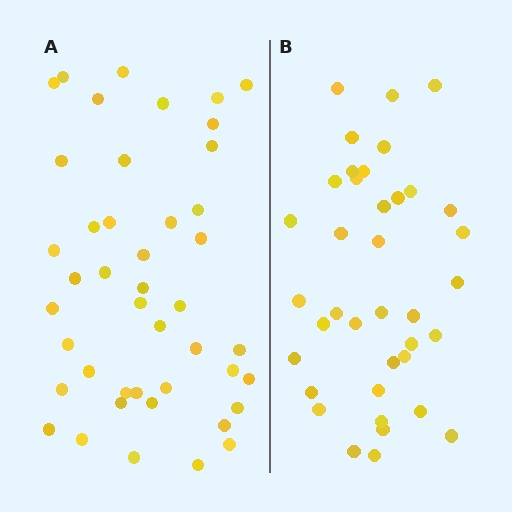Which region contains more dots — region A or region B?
Region A (the left region) has more dots.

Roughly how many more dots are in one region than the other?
Region A has about 6 more dots than region B.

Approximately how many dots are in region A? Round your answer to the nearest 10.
About 40 dots. (The exact count is 44, which rounds to 40.)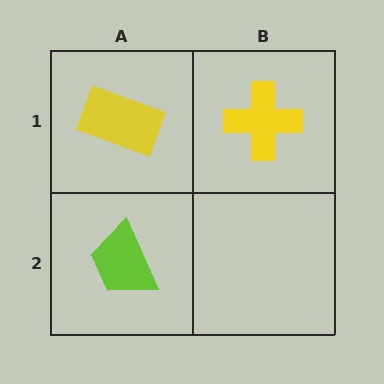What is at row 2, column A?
A lime trapezoid.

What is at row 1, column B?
A yellow cross.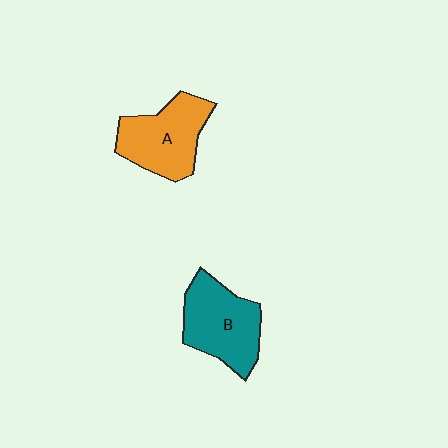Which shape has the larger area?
Shape B (teal).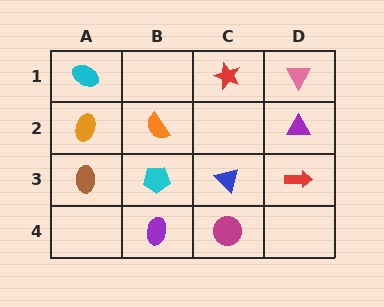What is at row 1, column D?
A pink triangle.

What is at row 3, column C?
A blue triangle.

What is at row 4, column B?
A purple ellipse.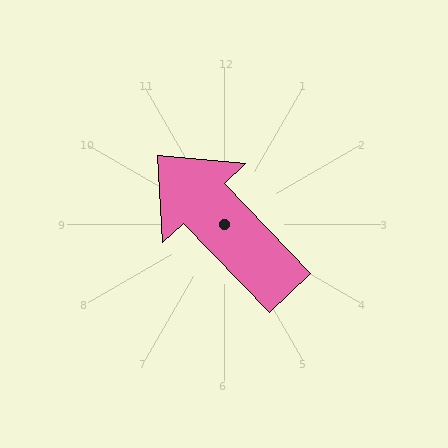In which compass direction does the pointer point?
Northwest.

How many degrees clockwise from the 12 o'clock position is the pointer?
Approximately 316 degrees.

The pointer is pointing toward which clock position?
Roughly 11 o'clock.